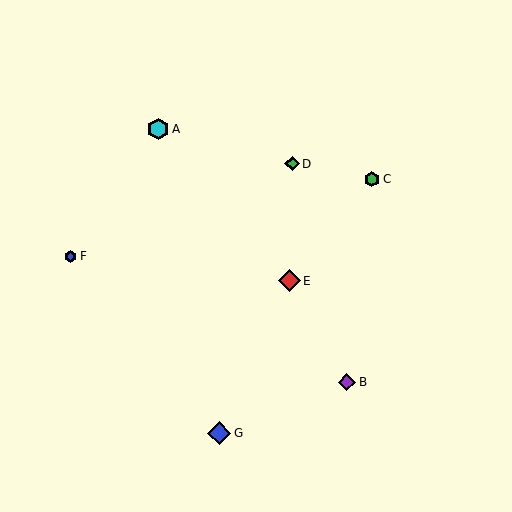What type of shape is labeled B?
Shape B is a purple diamond.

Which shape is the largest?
The blue diamond (labeled G) is the largest.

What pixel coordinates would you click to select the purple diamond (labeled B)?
Click at (347, 382) to select the purple diamond B.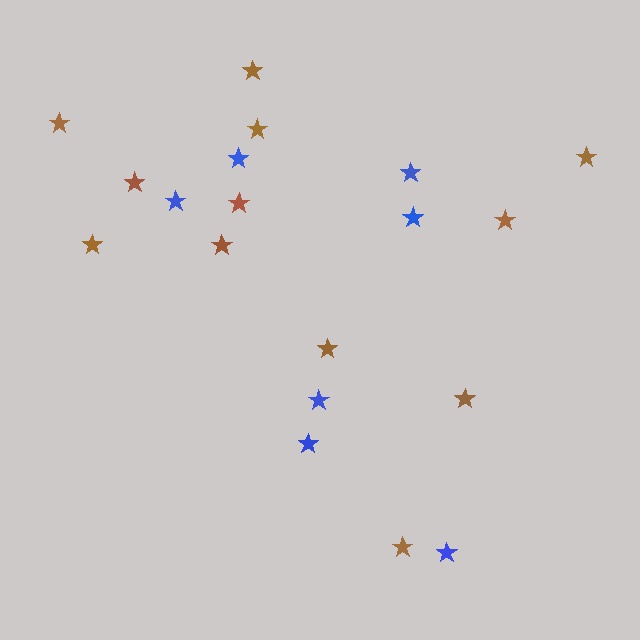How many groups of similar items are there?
There are 2 groups: one group of blue stars (7) and one group of brown stars (12).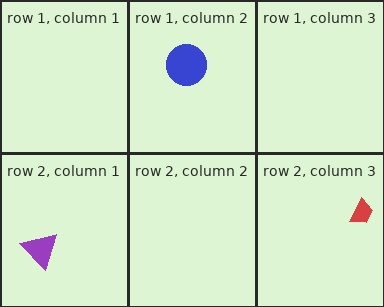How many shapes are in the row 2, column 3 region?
1.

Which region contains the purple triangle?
The row 2, column 1 region.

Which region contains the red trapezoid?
The row 2, column 3 region.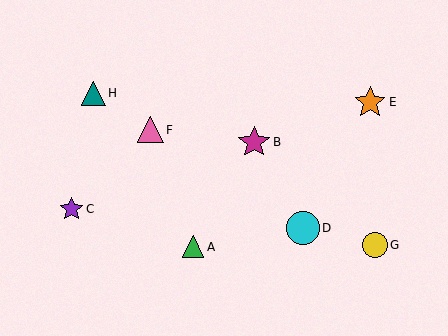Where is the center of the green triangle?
The center of the green triangle is at (193, 247).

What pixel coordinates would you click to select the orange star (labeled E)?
Click at (370, 102) to select the orange star E.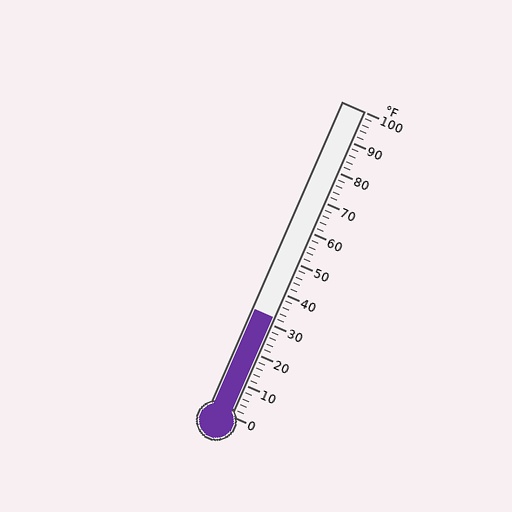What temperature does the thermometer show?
The thermometer shows approximately 32°F.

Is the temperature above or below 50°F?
The temperature is below 50°F.